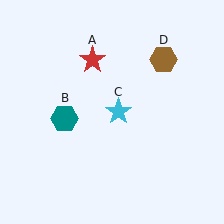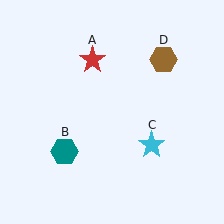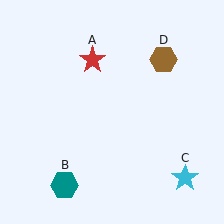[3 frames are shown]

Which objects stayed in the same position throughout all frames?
Red star (object A) and brown hexagon (object D) remained stationary.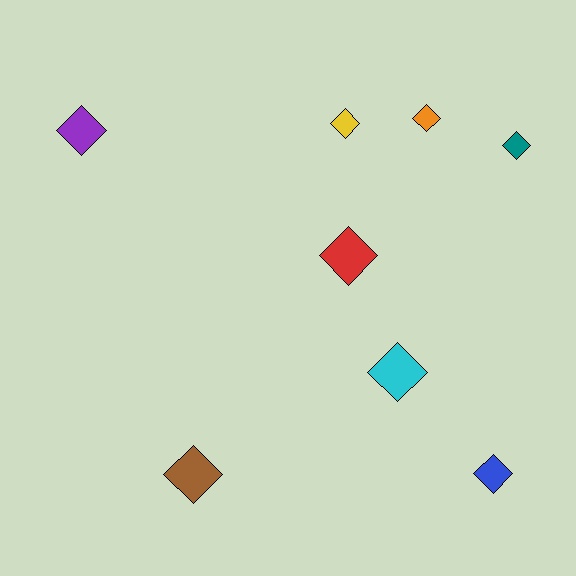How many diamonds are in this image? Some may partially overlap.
There are 8 diamonds.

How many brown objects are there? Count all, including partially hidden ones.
There is 1 brown object.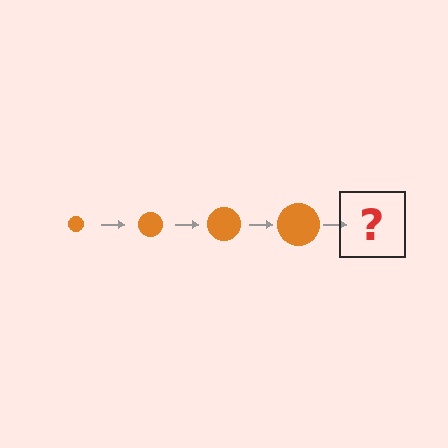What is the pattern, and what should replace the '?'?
The pattern is that the circle gets progressively larger each step. The '?' should be an orange circle, larger than the previous one.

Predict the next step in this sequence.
The next step is an orange circle, larger than the previous one.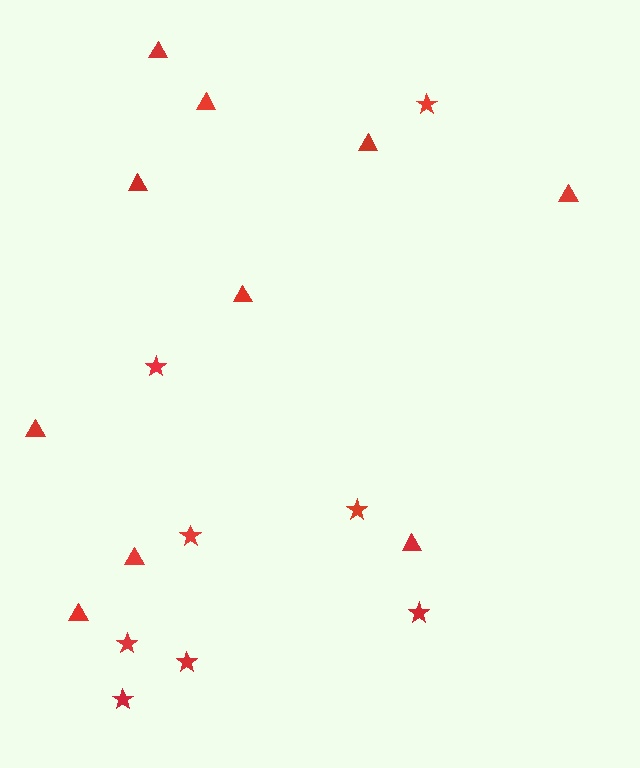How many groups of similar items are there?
There are 2 groups: one group of triangles (10) and one group of stars (8).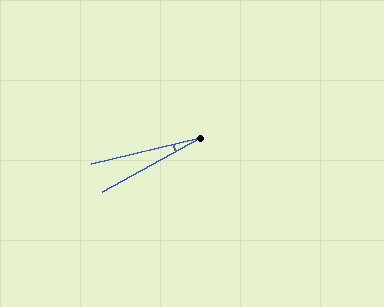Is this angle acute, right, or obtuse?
It is acute.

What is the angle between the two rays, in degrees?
Approximately 15 degrees.